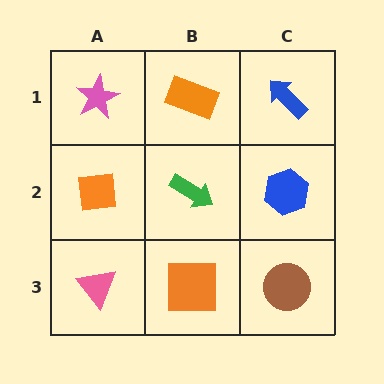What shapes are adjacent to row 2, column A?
A pink star (row 1, column A), a pink triangle (row 3, column A), a green arrow (row 2, column B).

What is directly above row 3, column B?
A green arrow.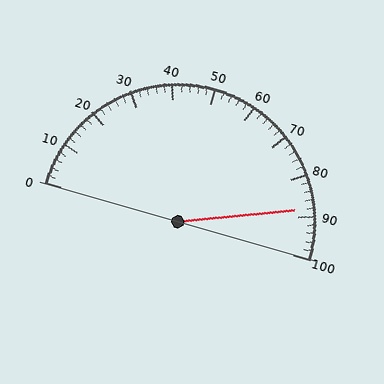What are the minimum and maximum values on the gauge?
The gauge ranges from 0 to 100.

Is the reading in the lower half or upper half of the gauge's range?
The reading is in the upper half of the range (0 to 100).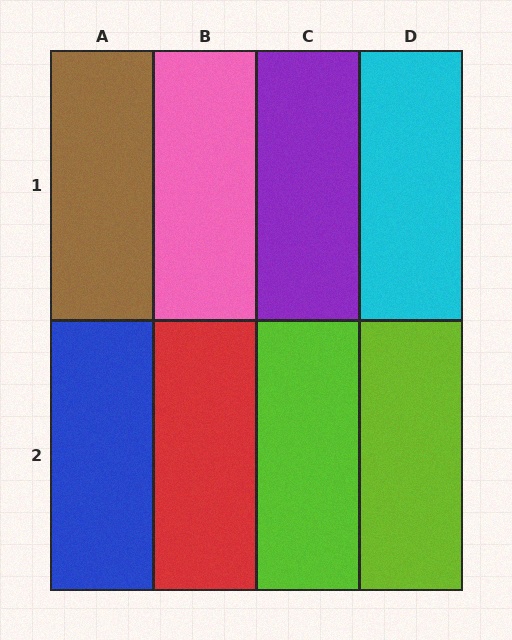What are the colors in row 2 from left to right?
Blue, red, lime, lime.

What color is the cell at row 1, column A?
Brown.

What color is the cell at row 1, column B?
Pink.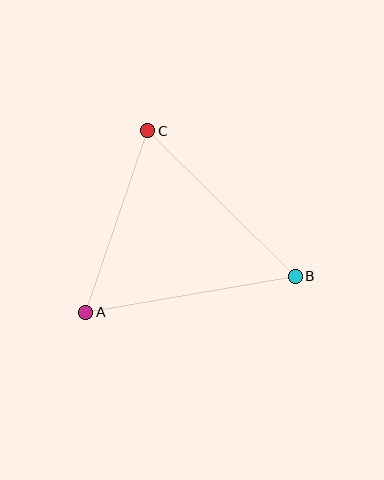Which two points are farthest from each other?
Points A and B are farthest from each other.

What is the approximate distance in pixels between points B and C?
The distance between B and C is approximately 207 pixels.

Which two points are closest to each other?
Points A and C are closest to each other.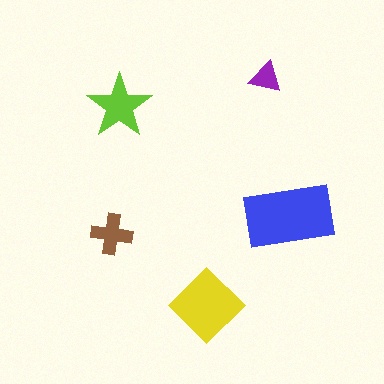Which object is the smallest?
The purple triangle.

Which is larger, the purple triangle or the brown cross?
The brown cross.